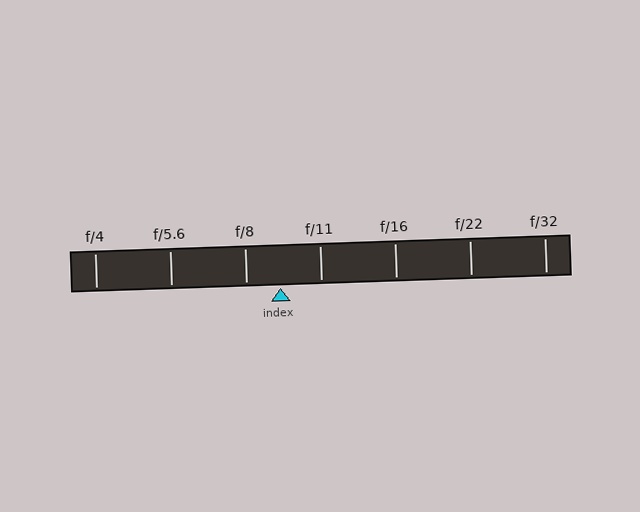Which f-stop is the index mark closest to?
The index mark is closest to f/8.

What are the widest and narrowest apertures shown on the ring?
The widest aperture shown is f/4 and the narrowest is f/32.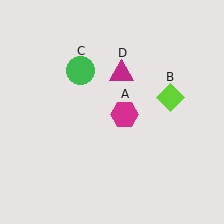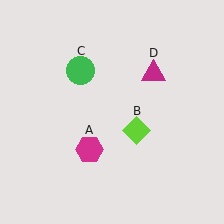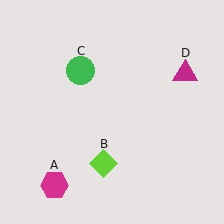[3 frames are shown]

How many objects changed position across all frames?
3 objects changed position: magenta hexagon (object A), lime diamond (object B), magenta triangle (object D).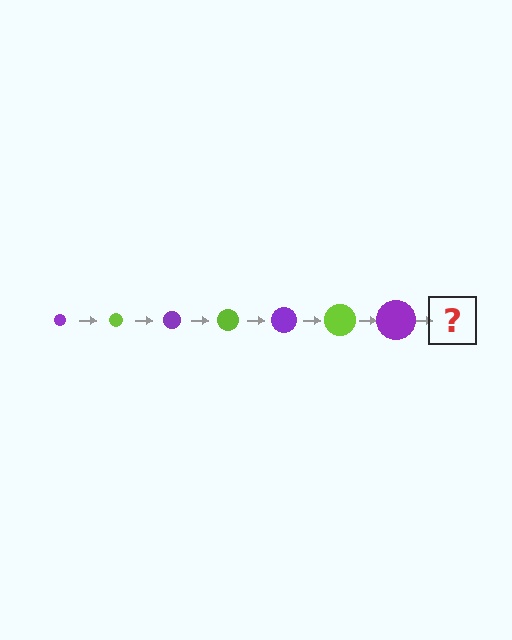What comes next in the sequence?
The next element should be a lime circle, larger than the previous one.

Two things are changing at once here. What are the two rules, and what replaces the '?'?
The two rules are that the circle grows larger each step and the color cycles through purple and lime. The '?' should be a lime circle, larger than the previous one.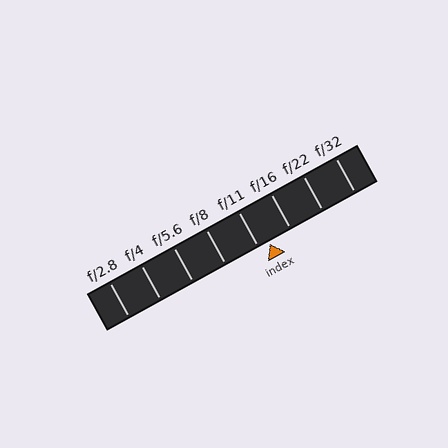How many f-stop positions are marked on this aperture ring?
There are 8 f-stop positions marked.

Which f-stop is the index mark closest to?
The index mark is closest to f/11.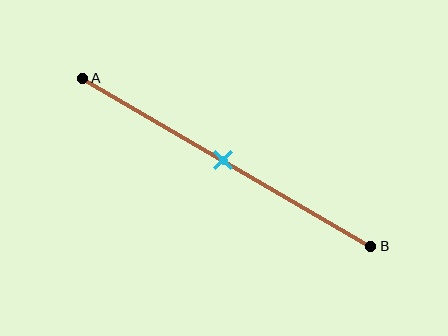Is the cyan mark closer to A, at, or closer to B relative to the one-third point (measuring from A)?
The cyan mark is closer to point B than the one-third point of segment AB.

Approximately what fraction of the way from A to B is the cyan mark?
The cyan mark is approximately 50% of the way from A to B.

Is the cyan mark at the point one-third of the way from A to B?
No, the mark is at about 50% from A, not at the 33% one-third point.